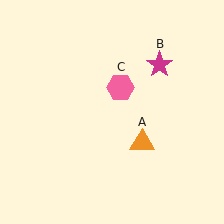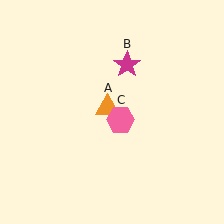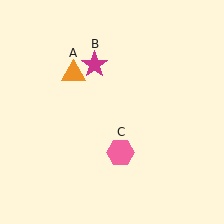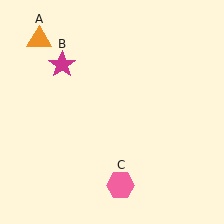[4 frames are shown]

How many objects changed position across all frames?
3 objects changed position: orange triangle (object A), magenta star (object B), pink hexagon (object C).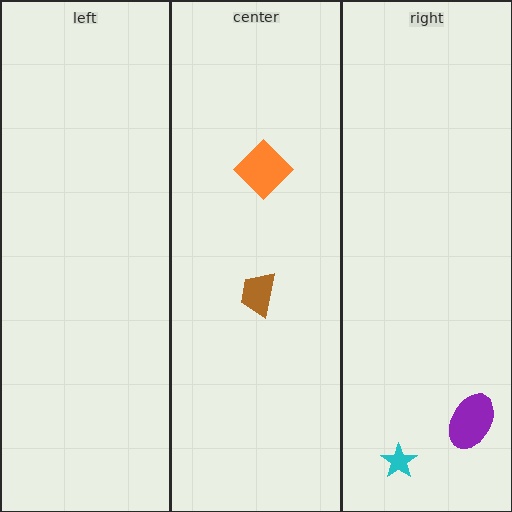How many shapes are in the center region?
2.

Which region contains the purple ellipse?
The right region.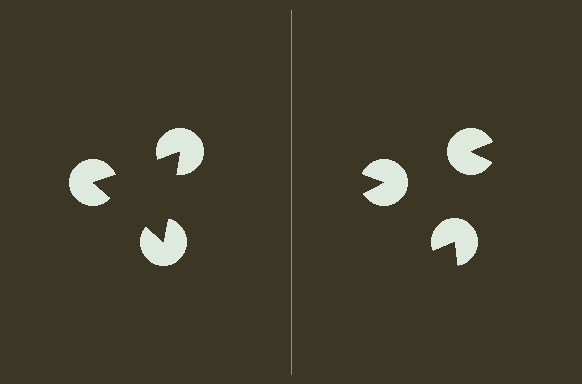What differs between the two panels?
The pac-man discs are positioned identically on both sides; only the wedge orientations differ. On the left they align to a triangle; on the right they are misaligned.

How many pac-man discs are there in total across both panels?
6 — 3 on each side.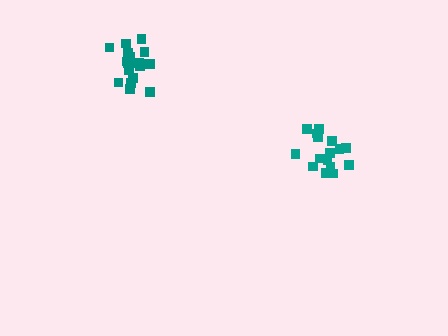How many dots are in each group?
Group 1: 16 dots, Group 2: 19 dots (35 total).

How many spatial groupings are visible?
There are 2 spatial groupings.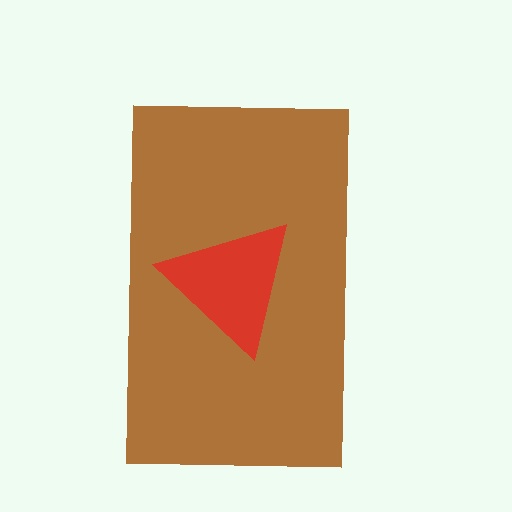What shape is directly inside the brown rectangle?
The red triangle.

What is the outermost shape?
The brown rectangle.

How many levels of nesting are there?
2.